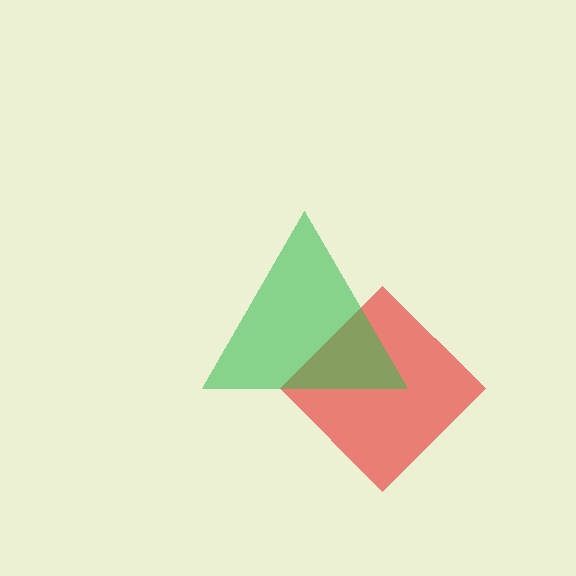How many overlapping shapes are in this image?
There are 2 overlapping shapes in the image.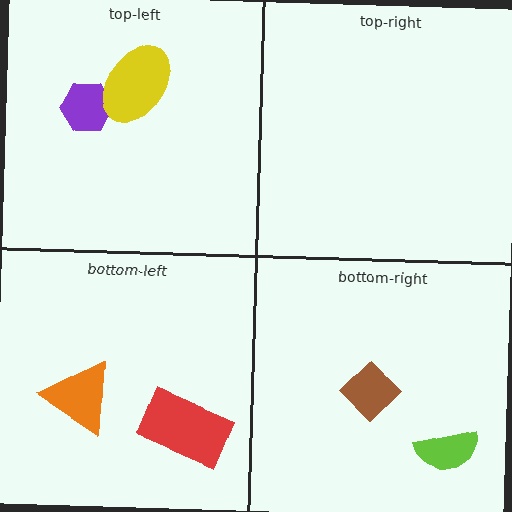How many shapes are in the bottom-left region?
2.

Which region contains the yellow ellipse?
The top-left region.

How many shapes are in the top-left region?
2.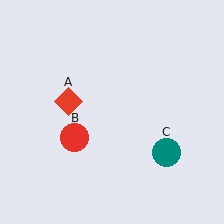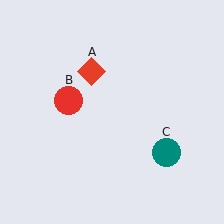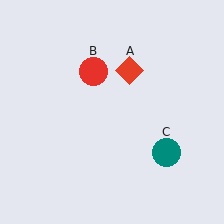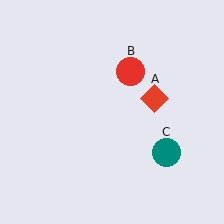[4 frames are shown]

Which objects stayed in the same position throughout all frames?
Teal circle (object C) remained stationary.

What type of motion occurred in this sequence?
The red diamond (object A), red circle (object B) rotated clockwise around the center of the scene.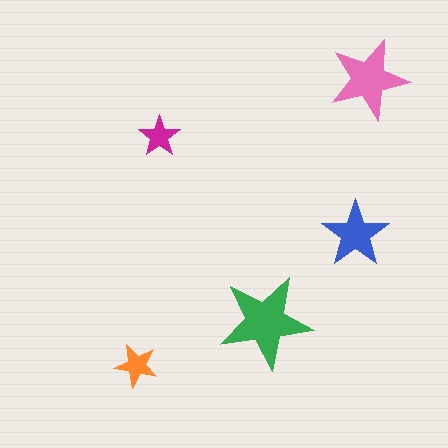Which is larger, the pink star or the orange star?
The pink one.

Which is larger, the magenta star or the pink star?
The pink one.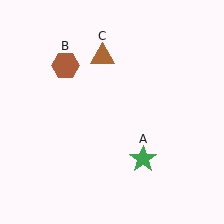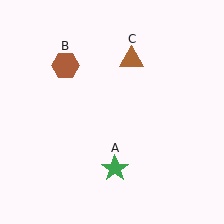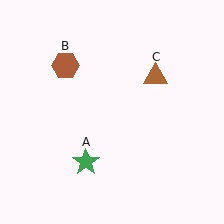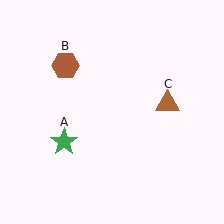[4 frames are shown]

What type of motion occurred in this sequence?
The green star (object A), brown triangle (object C) rotated clockwise around the center of the scene.